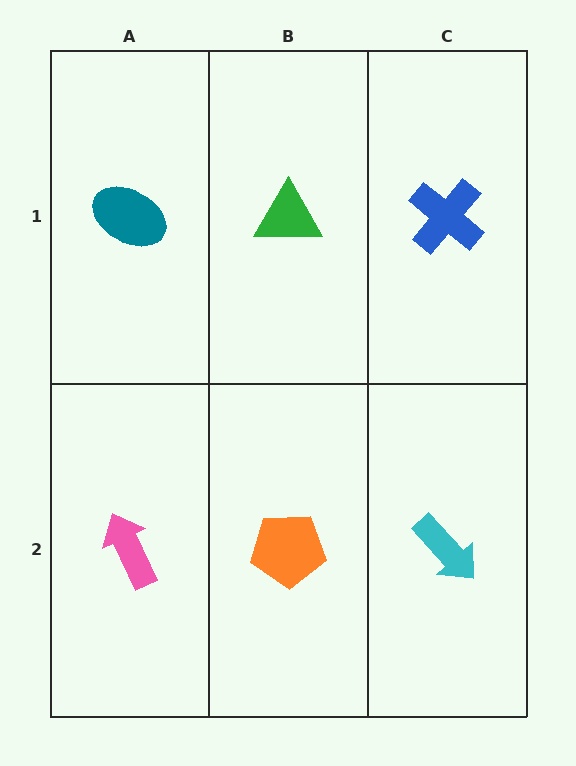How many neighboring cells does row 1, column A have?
2.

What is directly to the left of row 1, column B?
A teal ellipse.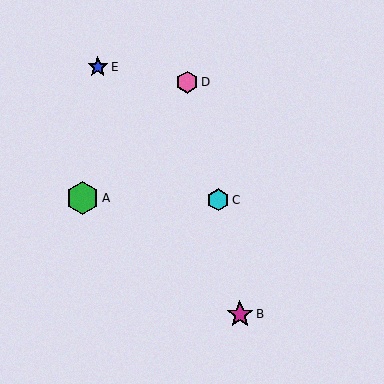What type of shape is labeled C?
Shape C is a cyan hexagon.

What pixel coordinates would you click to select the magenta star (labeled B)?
Click at (240, 314) to select the magenta star B.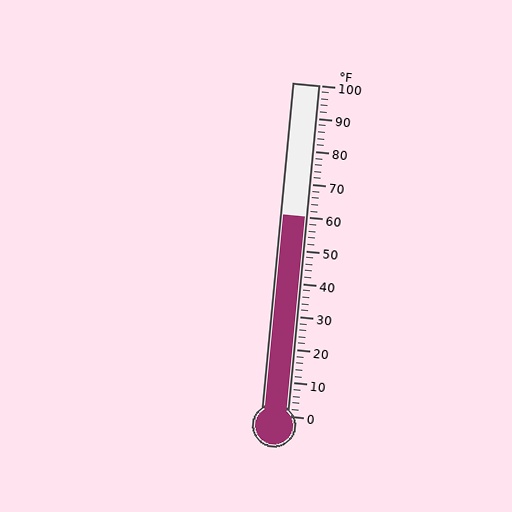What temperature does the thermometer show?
The thermometer shows approximately 60°F.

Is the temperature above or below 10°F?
The temperature is above 10°F.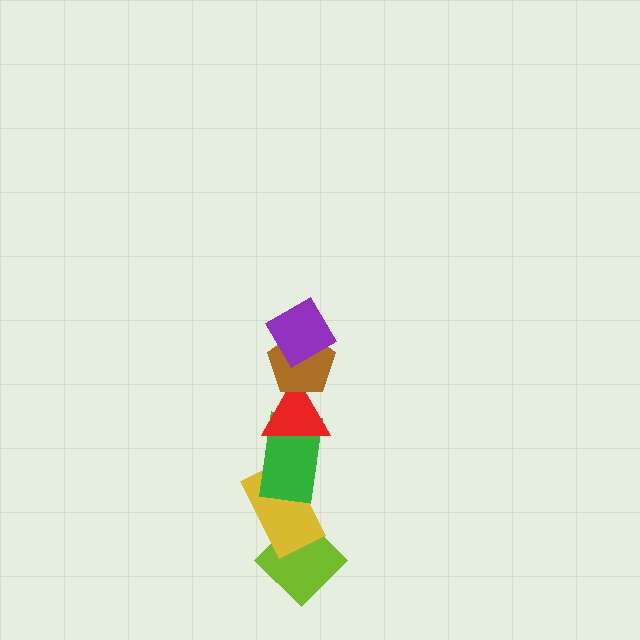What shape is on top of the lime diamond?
The yellow rectangle is on top of the lime diamond.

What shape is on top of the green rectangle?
The red triangle is on top of the green rectangle.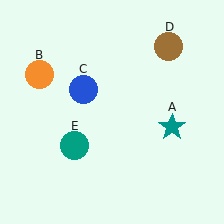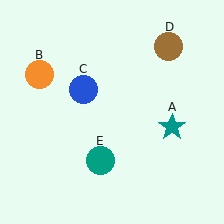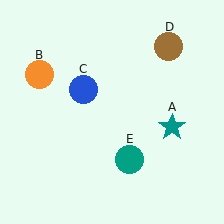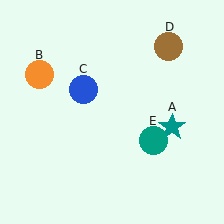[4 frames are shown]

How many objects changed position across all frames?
1 object changed position: teal circle (object E).